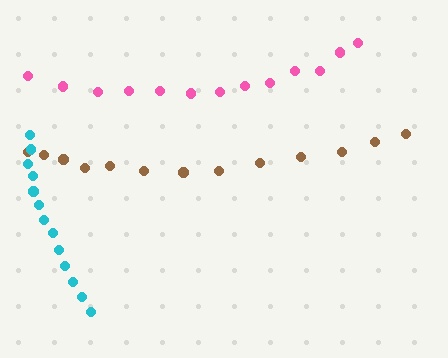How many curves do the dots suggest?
There are 3 distinct paths.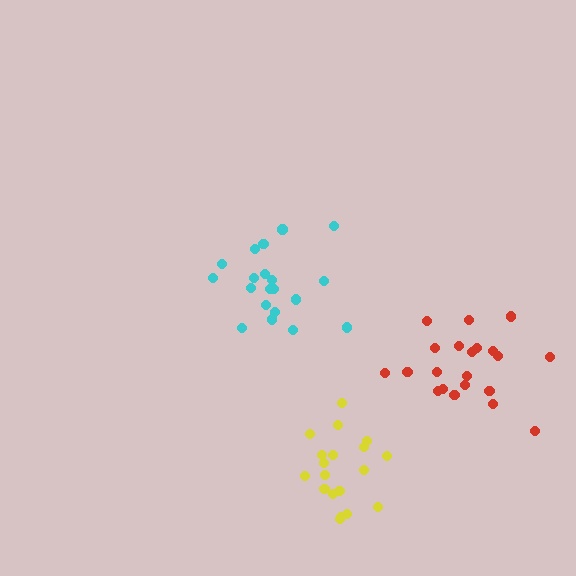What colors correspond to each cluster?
The clusters are colored: yellow, cyan, red.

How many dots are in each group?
Group 1: 19 dots, Group 2: 20 dots, Group 3: 21 dots (60 total).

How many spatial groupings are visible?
There are 3 spatial groupings.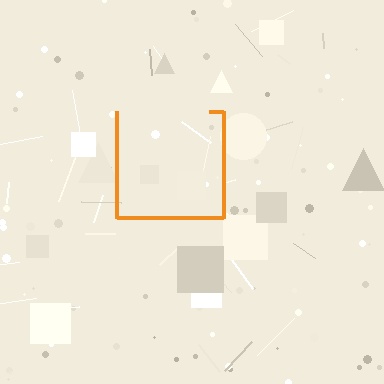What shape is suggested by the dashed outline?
The dashed outline suggests a square.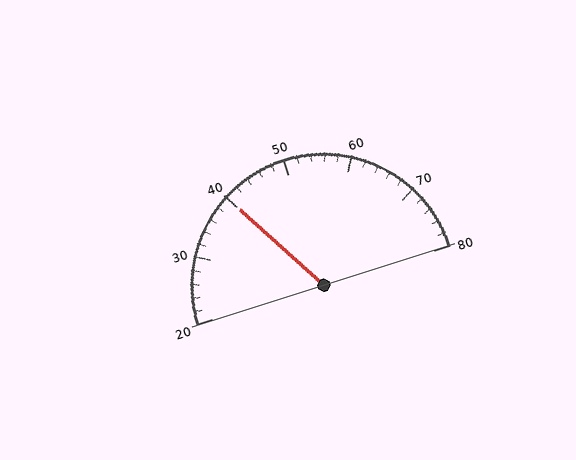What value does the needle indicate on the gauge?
The needle indicates approximately 40.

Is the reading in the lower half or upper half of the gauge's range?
The reading is in the lower half of the range (20 to 80).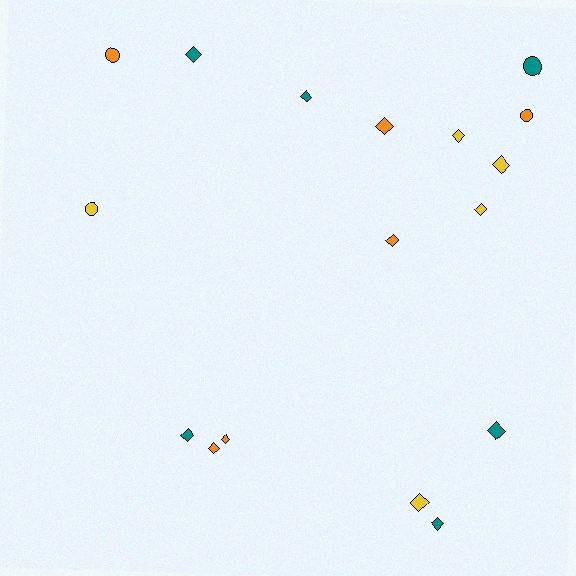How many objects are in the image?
There are 17 objects.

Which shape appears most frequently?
Diamond, with 13 objects.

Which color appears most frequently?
Orange, with 6 objects.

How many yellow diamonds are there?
There are 4 yellow diamonds.